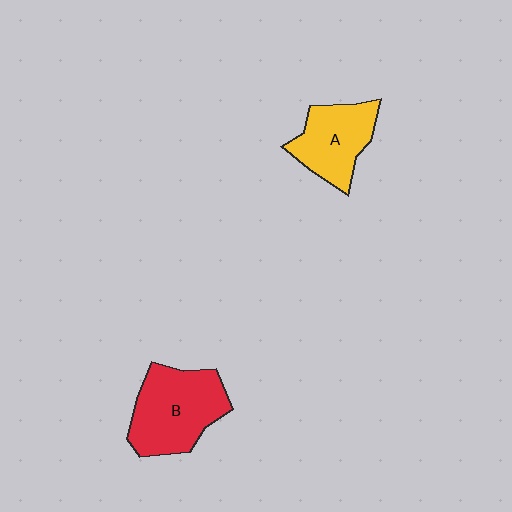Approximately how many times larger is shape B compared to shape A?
Approximately 1.3 times.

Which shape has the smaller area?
Shape A (yellow).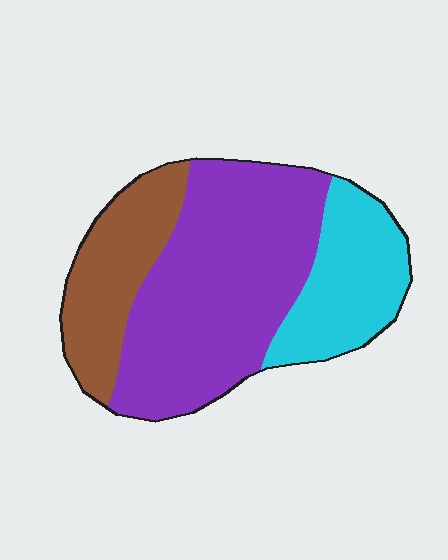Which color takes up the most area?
Purple, at roughly 55%.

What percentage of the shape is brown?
Brown takes up less than a quarter of the shape.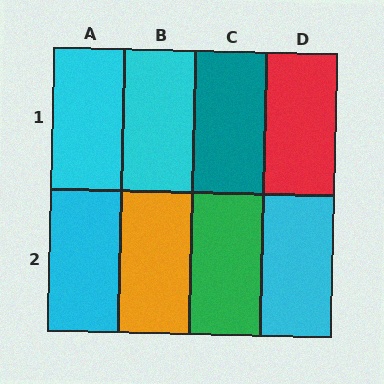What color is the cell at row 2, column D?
Cyan.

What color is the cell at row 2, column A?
Cyan.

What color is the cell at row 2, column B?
Orange.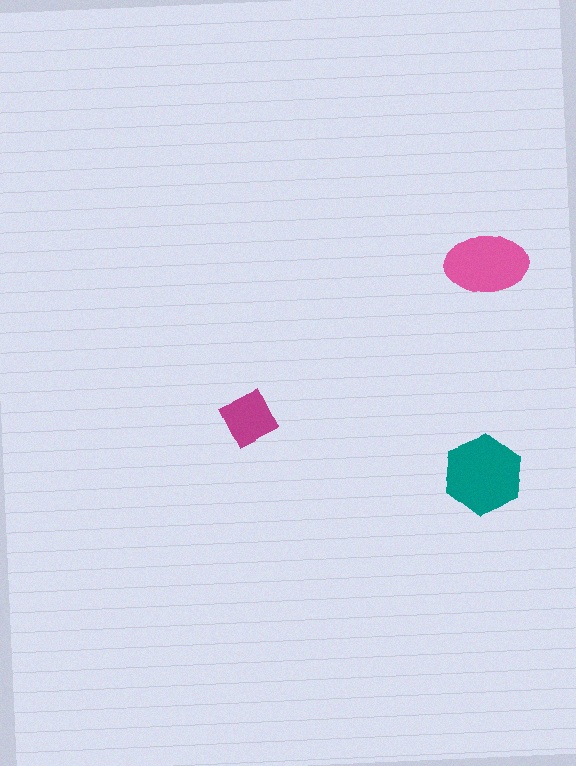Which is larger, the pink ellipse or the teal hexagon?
The teal hexagon.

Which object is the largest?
The teal hexagon.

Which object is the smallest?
The magenta diamond.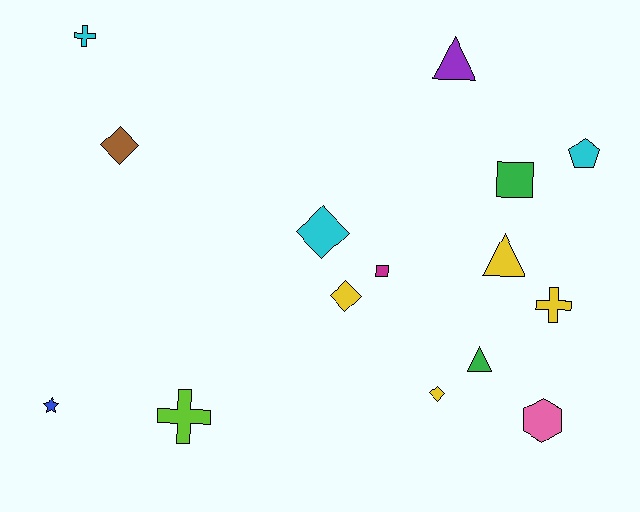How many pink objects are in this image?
There is 1 pink object.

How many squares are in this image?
There are 2 squares.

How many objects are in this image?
There are 15 objects.